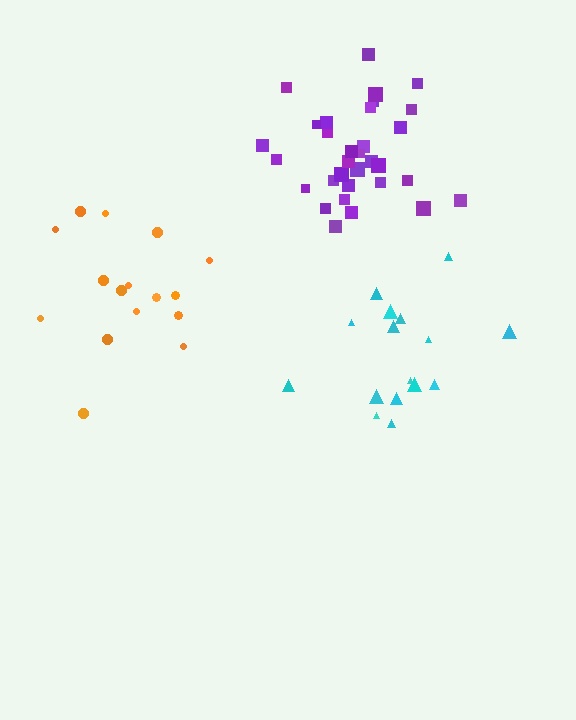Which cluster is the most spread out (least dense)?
Orange.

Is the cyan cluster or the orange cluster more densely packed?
Cyan.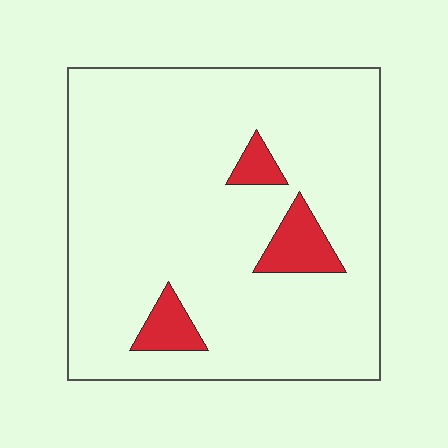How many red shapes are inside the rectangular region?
3.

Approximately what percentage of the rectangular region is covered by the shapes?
Approximately 10%.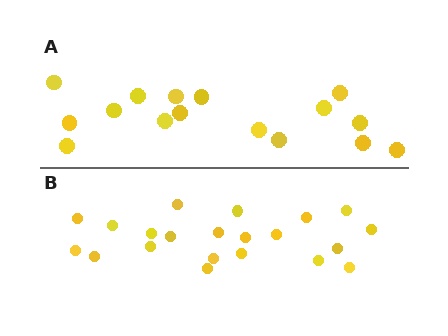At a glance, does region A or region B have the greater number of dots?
Region B (the bottom region) has more dots.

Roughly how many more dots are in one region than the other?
Region B has about 5 more dots than region A.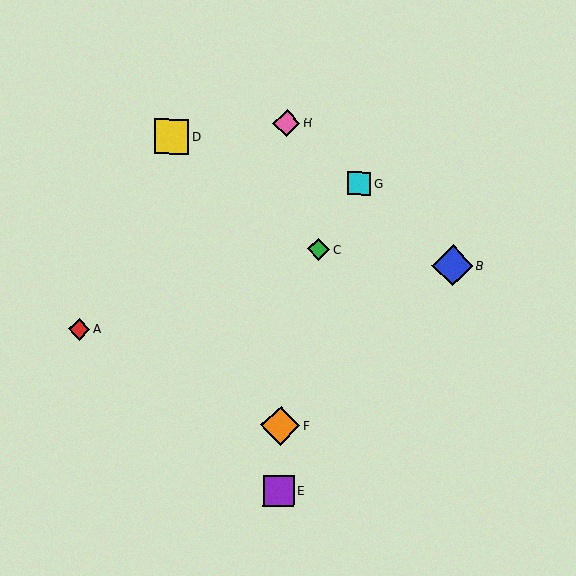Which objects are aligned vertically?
Objects E, F, H are aligned vertically.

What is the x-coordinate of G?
Object G is at x≈359.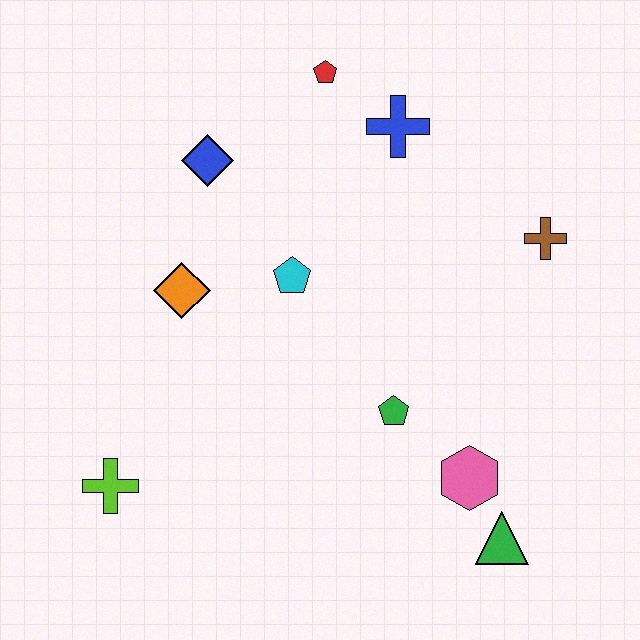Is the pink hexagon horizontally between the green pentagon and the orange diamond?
No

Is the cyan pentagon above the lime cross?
Yes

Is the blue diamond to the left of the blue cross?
Yes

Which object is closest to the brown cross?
The blue cross is closest to the brown cross.